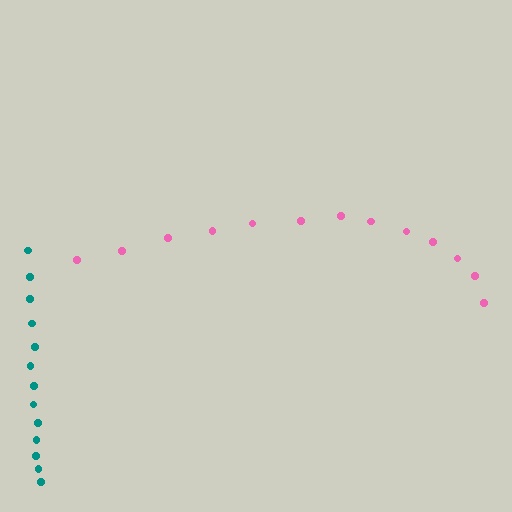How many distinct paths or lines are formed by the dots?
There are 2 distinct paths.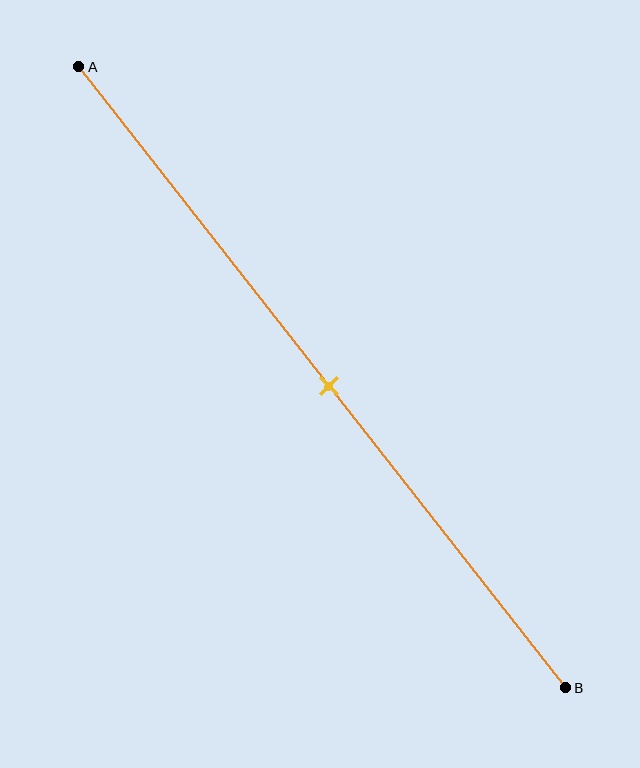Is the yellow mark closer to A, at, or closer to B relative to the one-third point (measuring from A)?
The yellow mark is closer to point B than the one-third point of segment AB.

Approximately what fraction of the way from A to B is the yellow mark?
The yellow mark is approximately 50% of the way from A to B.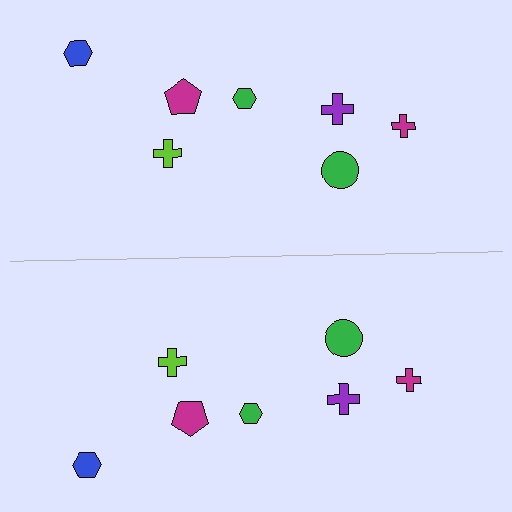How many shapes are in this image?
There are 14 shapes in this image.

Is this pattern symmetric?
Yes, this pattern has bilateral (reflection) symmetry.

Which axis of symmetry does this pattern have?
The pattern has a horizontal axis of symmetry running through the center of the image.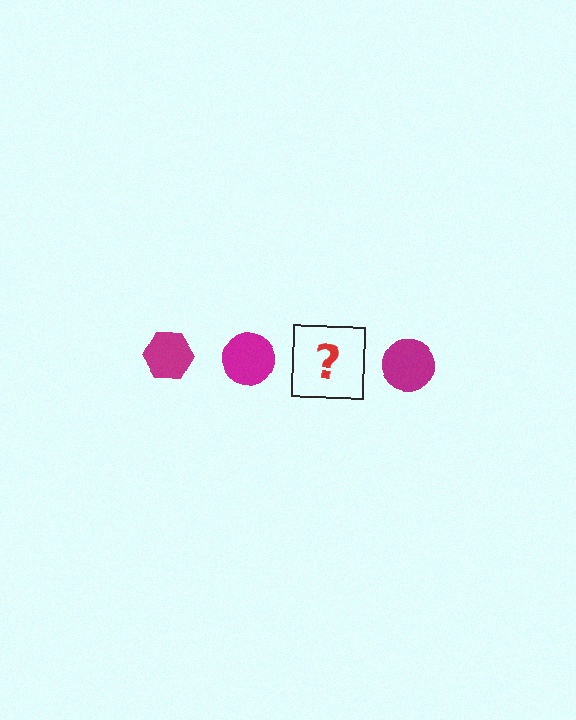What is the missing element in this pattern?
The missing element is a magenta hexagon.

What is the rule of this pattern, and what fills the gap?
The rule is that the pattern cycles through hexagon, circle shapes in magenta. The gap should be filled with a magenta hexagon.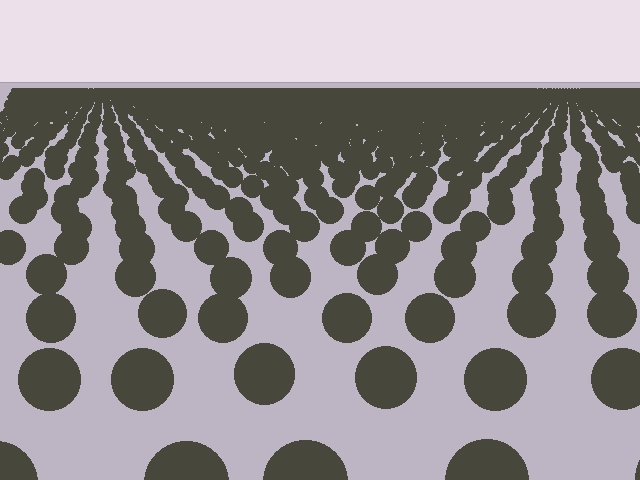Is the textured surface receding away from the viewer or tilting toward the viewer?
The surface is receding away from the viewer. Texture elements get smaller and denser toward the top.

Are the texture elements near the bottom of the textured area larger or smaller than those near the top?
Larger. Near the bottom, elements are closer to the viewer and appear at a bigger on-screen size.